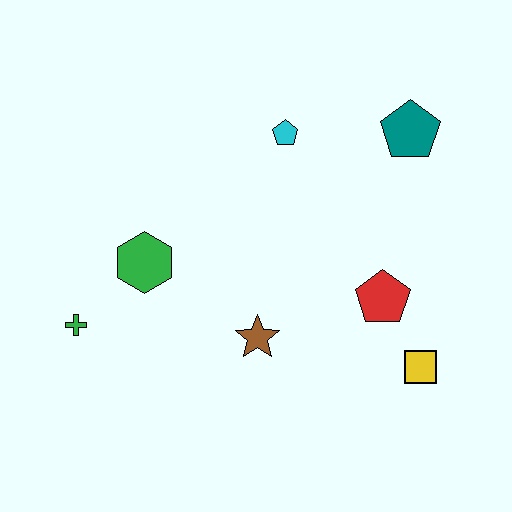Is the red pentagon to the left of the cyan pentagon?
No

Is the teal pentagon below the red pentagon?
No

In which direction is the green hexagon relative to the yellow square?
The green hexagon is to the left of the yellow square.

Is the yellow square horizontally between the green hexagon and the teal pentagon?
No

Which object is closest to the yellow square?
The red pentagon is closest to the yellow square.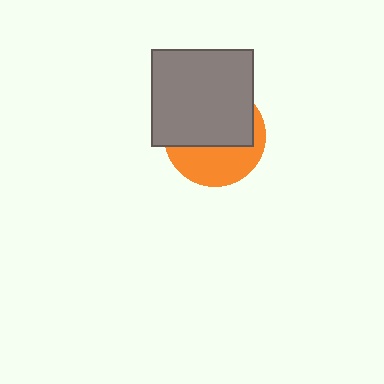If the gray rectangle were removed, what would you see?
You would see the complete orange circle.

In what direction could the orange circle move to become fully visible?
The orange circle could move down. That would shift it out from behind the gray rectangle entirely.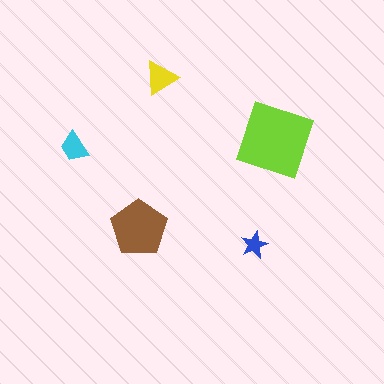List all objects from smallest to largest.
The blue star, the cyan trapezoid, the yellow triangle, the brown pentagon, the lime diamond.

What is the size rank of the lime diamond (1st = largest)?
1st.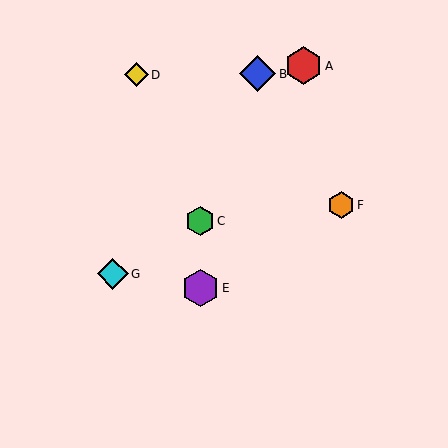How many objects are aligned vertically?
2 objects (C, E) are aligned vertically.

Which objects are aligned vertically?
Objects C, E are aligned vertically.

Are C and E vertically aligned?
Yes, both are at x≈200.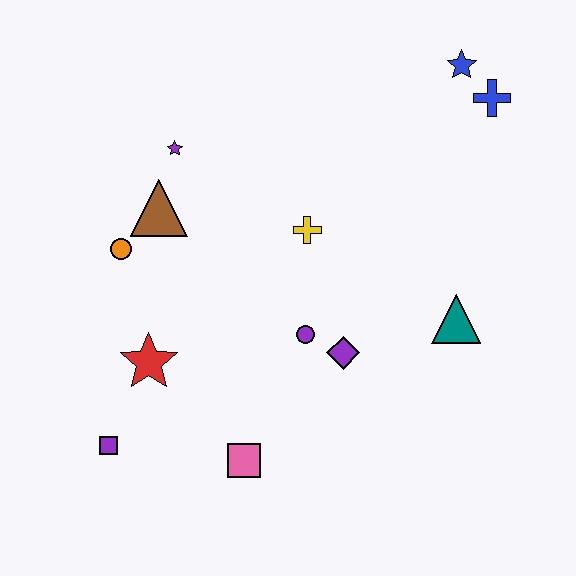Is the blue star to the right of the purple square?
Yes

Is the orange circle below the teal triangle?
No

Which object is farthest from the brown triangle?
The blue cross is farthest from the brown triangle.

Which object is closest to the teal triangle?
The purple diamond is closest to the teal triangle.